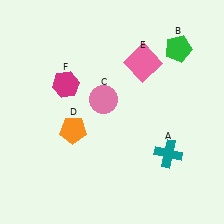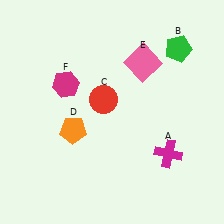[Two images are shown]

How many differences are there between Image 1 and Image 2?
There are 2 differences between the two images.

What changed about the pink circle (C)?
In Image 1, C is pink. In Image 2, it changed to red.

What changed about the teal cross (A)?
In Image 1, A is teal. In Image 2, it changed to magenta.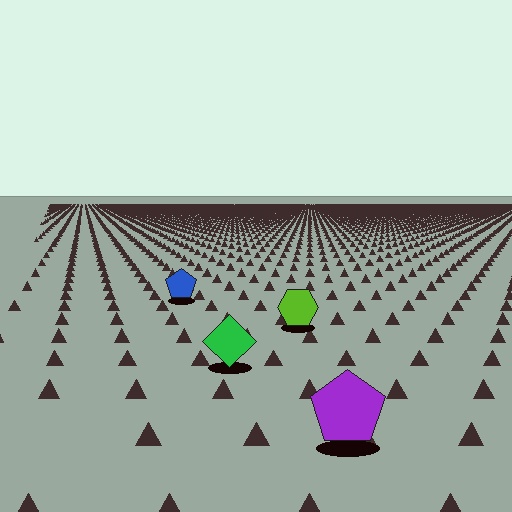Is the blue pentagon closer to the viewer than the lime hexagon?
No. The lime hexagon is closer — you can tell from the texture gradient: the ground texture is coarser near it.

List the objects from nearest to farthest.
From nearest to farthest: the purple pentagon, the green diamond, the lime hexagon, the blue pentagon.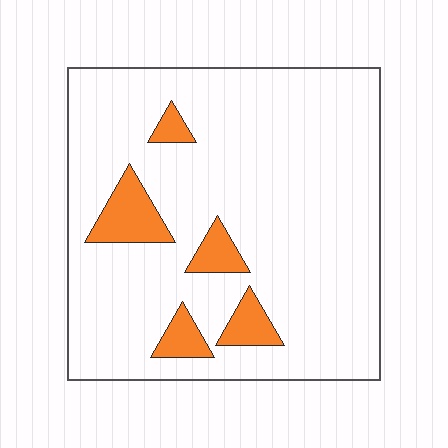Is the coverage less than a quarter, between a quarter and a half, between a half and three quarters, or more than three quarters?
Less than a quarter.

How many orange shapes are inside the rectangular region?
5.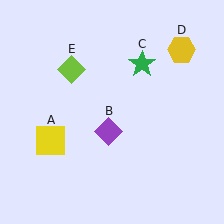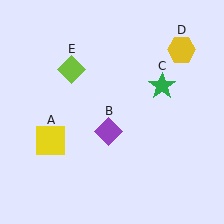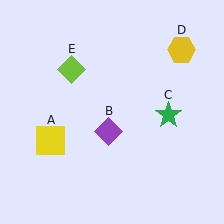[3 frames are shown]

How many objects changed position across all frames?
1 object changed position: green star (object C).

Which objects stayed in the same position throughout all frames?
Yellow square (object A) and purple diamond (object B) and yellow hexagon (object D) and lime diamond (object E) remained stationary.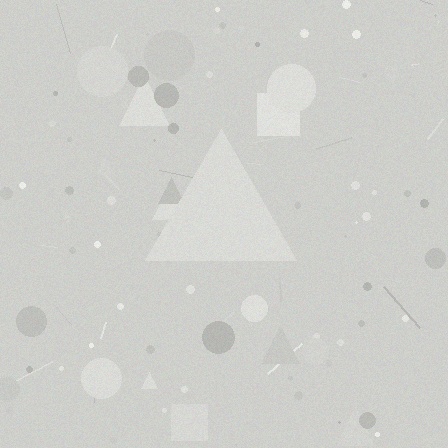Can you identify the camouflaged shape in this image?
The camouflaged shape is a triangle.